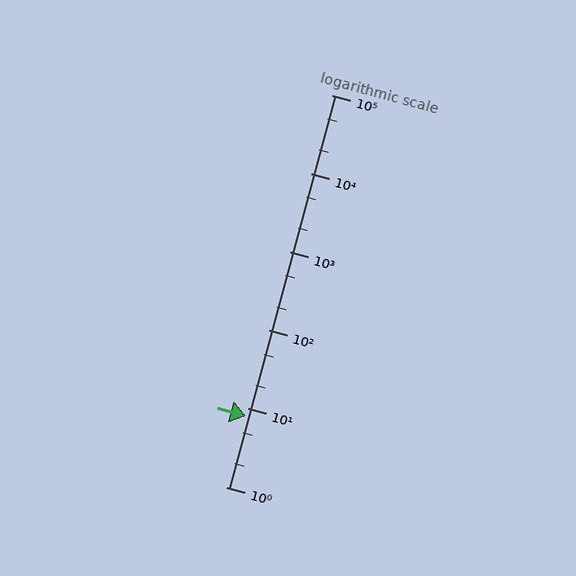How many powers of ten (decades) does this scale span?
The scale spans 5 decades, from 1 to 100000.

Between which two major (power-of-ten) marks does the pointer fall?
The pointer is between 1 and 10.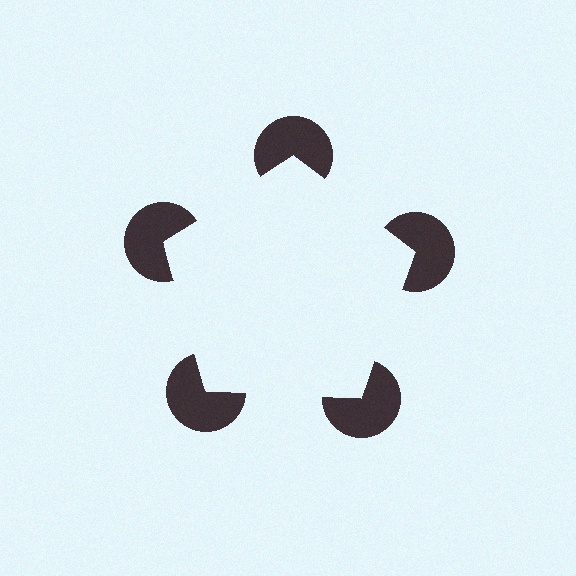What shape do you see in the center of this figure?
An illusory pentagon — its edges are inferred from the aligned wedge cuts in the pac-man discs, not physically drawn.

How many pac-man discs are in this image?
There are 5 — one at each vertex of the illusory pentagon.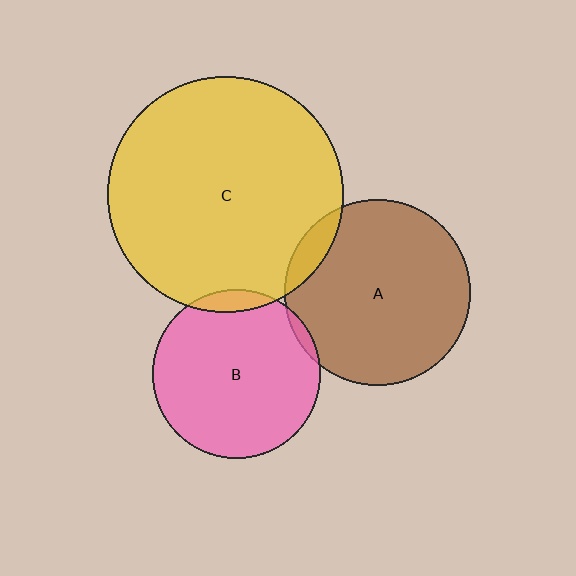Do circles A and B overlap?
Yes.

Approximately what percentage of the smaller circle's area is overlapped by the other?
Approximately 5%.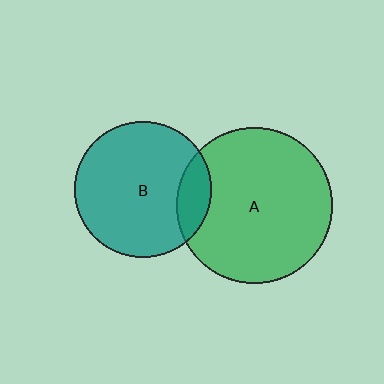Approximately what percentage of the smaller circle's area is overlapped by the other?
Approximately 15%.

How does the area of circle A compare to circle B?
Approximately 1.3 times.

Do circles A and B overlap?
Yes.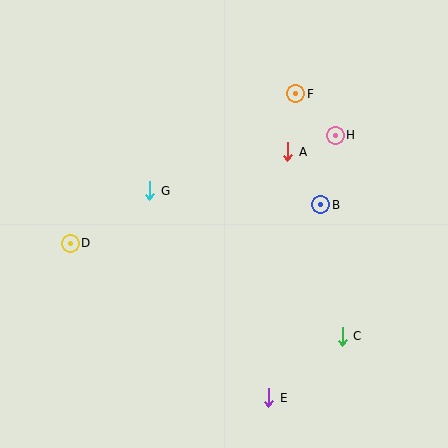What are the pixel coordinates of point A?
Point A is at (288, 152).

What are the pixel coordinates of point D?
Point D is at (70, 243).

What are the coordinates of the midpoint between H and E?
The midpoint between H and E is at (302, 266).